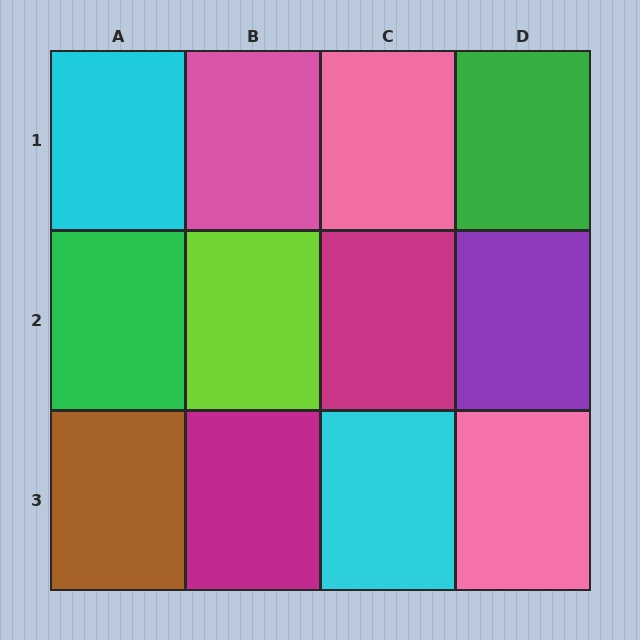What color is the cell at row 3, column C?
Cyan.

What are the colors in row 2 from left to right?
Green, lime, magenta, purple.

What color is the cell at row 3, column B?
Magenta.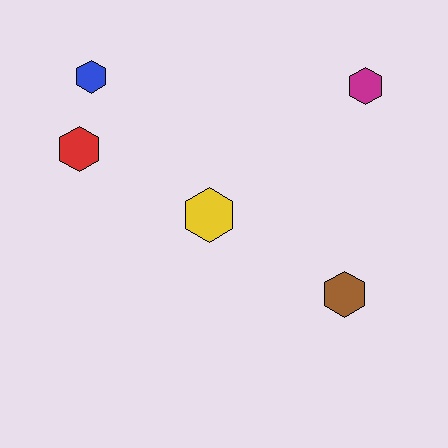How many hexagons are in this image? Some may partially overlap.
There are 5 hexagons.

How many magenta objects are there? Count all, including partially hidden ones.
There is 1 magenta object.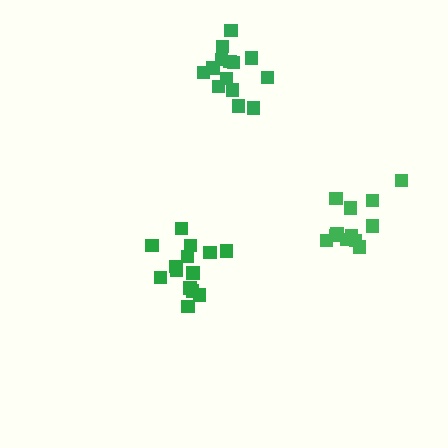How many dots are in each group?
Group 1: 12 dots, Group 2: 15 dots, Group 3: 14 dots (41 total).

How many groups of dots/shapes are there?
There are 3 groups.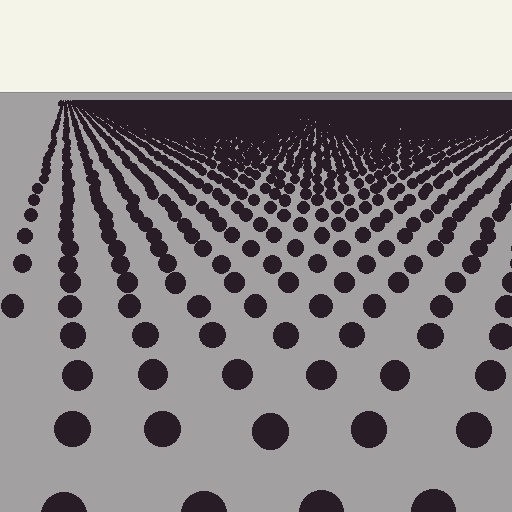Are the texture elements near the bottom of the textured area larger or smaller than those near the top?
Larger. Near the bottom, elements are closer to the viewer and appear at a bigger on-screen size.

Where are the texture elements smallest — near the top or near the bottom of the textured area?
Near the top.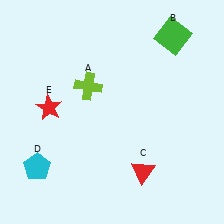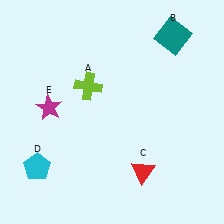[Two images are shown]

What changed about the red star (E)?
In Image 1, E is red. In Image 2, it changed to magenta.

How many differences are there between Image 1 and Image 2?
There are 2 differences between the two images.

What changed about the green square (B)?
In Image 1, B is green. In Image 2, it changed to teal.